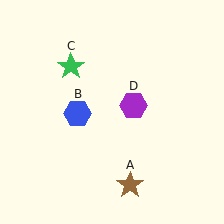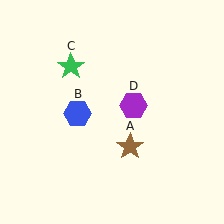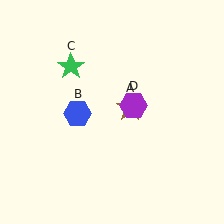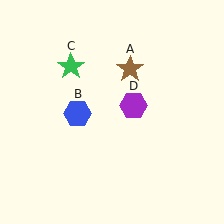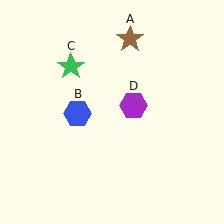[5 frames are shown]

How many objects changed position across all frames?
1 object changed position: brown star (object A).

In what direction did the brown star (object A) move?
The brown star (object A) moved up.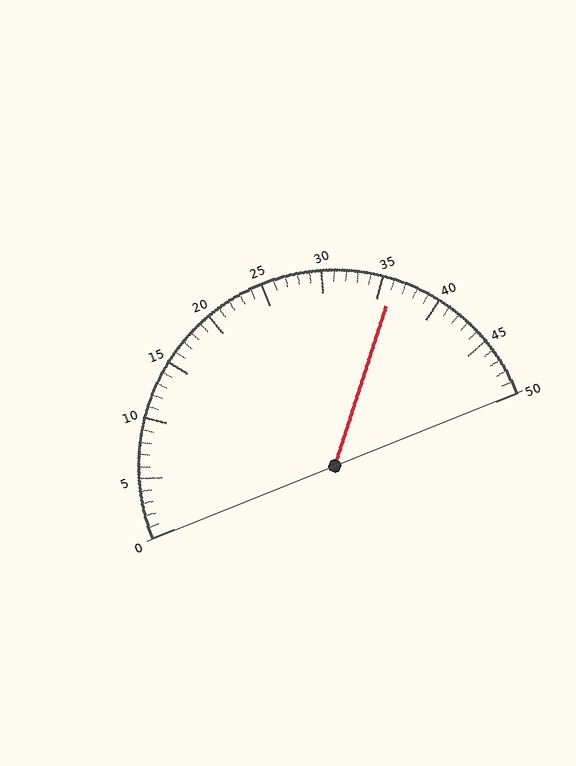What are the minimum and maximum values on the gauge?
The gauge ranges from 0 to 50.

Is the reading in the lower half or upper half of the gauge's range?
The reading is in the upper half of the range (0 to 50).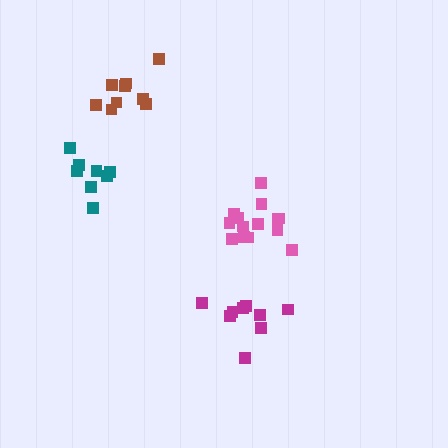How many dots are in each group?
Group 1: 8 dots, Group 2: 10 dots, Group 3: 9 dots, Group 4: 14 dots (41 total).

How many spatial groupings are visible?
There are 4 spatial groupings.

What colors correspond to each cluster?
The clusters are colored: teal, brown, magenta, pink.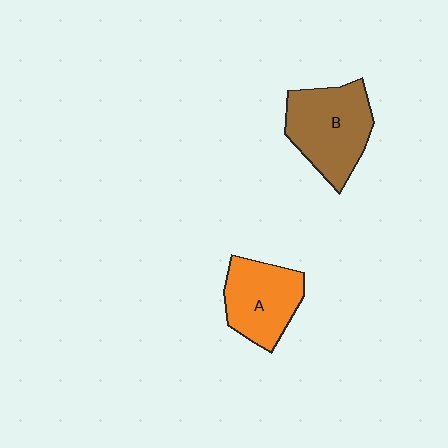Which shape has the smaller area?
Shape A (orange).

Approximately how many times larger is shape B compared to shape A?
Approximately 1.2 times.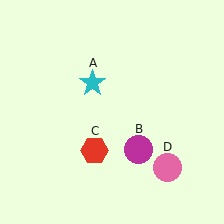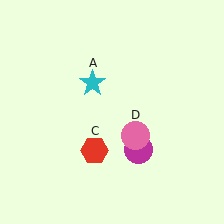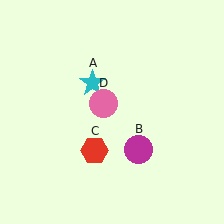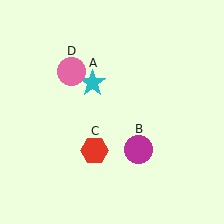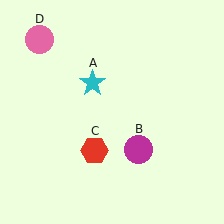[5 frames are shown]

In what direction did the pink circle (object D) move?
The pink circle (object D) moved up and to the left.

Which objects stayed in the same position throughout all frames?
Cyan star (object A) and magenta circle (object B) and red hexagon (object C) remained stationary.